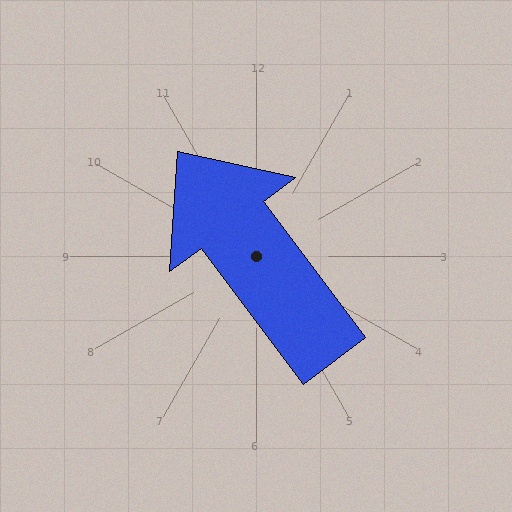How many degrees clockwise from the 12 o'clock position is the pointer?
Approximately 323 degrees.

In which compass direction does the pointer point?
Northwest.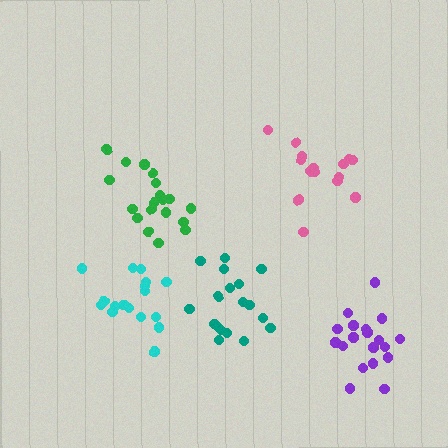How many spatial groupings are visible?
There are 5 spatial groupings.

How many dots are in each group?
Group 1: 16 dots, Group 2: 19 dots, Group 3: 18 dots, Group 4: 20 dots, Group 5: 18 dots (91 total).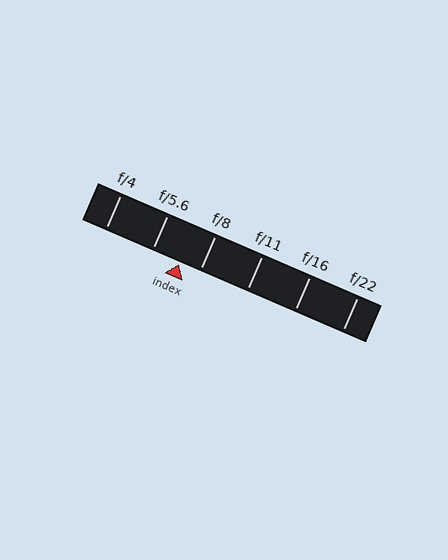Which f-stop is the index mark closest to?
The index mark is closest to f/8.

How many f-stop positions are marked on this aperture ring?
There are 6 f-stop positions marked.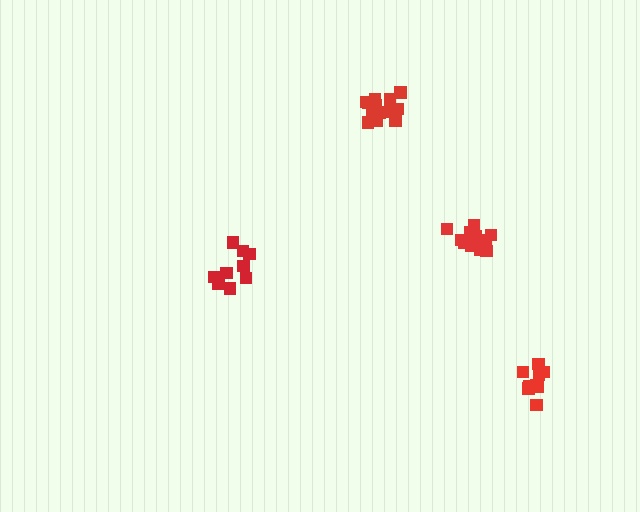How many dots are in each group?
Group 1: 14 dots, Group 2: 14 dots, Group 3: 9 dots, Group 4: 9 dots (46 total).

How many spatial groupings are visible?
There are 4 spatial groupings.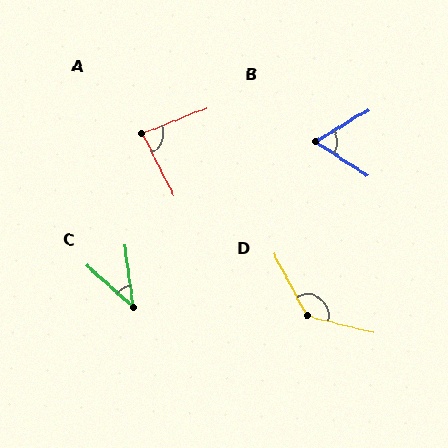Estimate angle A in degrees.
Approximately 85 degrees.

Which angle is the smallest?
C, at approximately 40 degrees.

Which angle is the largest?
D, at approximately 132 degrees.